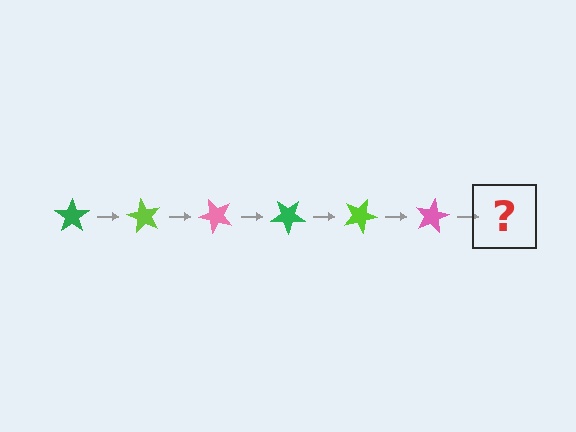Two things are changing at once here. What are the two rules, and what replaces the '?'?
The two rules are that it rotates 60 degrees each step and the color cycles through green, lime, and pink. The '?' should be a green star, rotated 360 degrees from the start.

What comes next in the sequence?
The next element should be a green star, rotated 360 degrees from the start.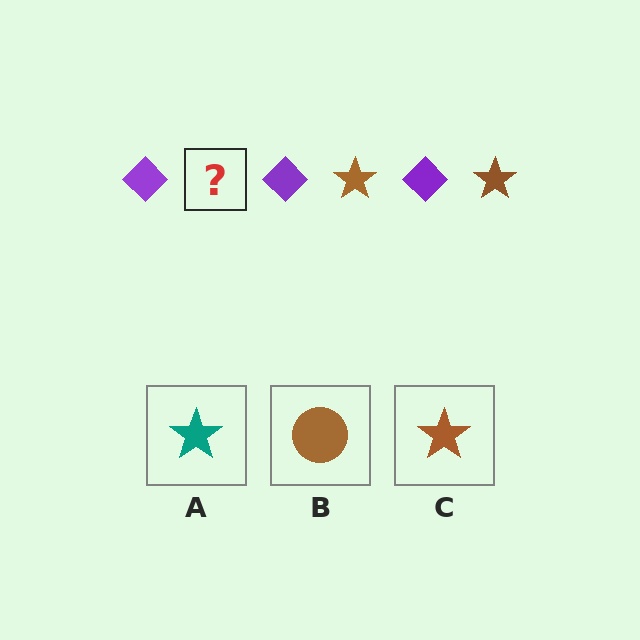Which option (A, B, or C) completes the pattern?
C.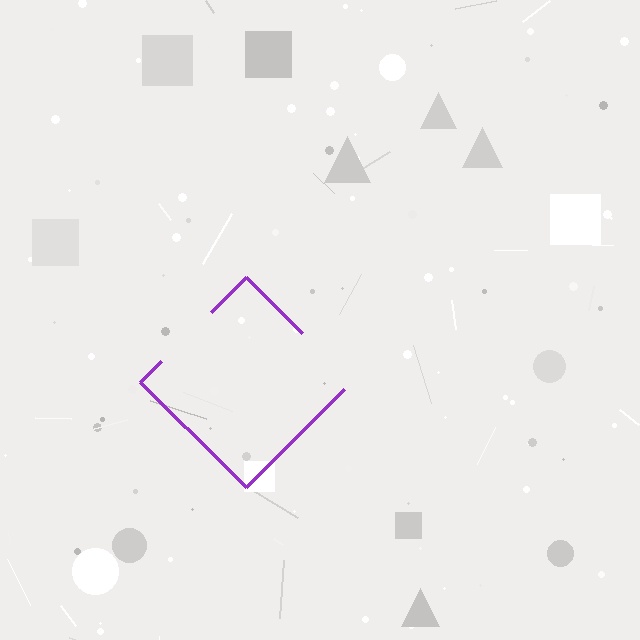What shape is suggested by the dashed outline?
The dashed outline suggests a diamond.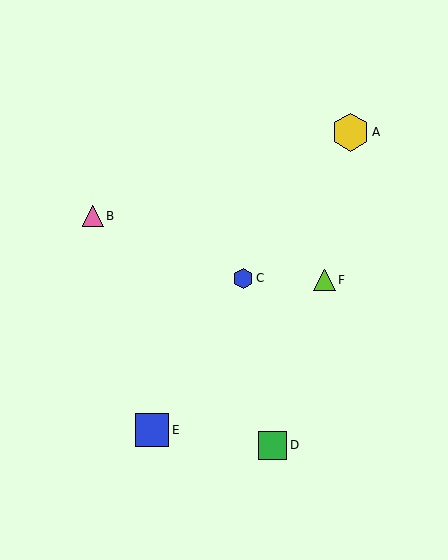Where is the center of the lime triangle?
The center of the lime triangle is at (325, 280).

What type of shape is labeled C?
Shape C is a blue hexagon.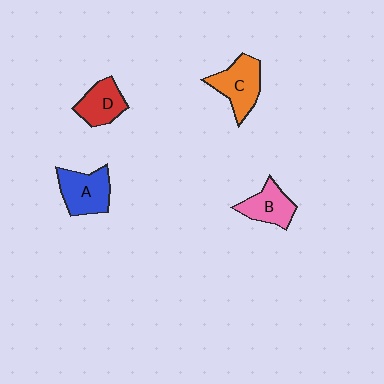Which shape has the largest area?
Shape C (orange).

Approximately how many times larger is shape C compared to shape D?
Approximately 1.3 times.